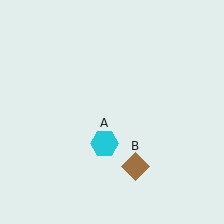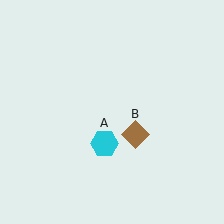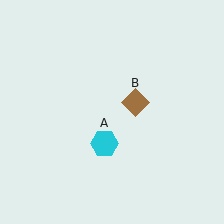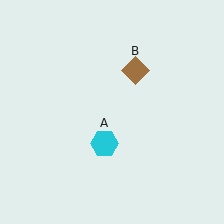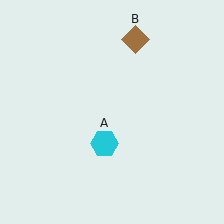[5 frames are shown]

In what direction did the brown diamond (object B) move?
The brown diamond (object B) moved up.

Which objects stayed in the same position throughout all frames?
Cyan hexagon (object A) remained stationary.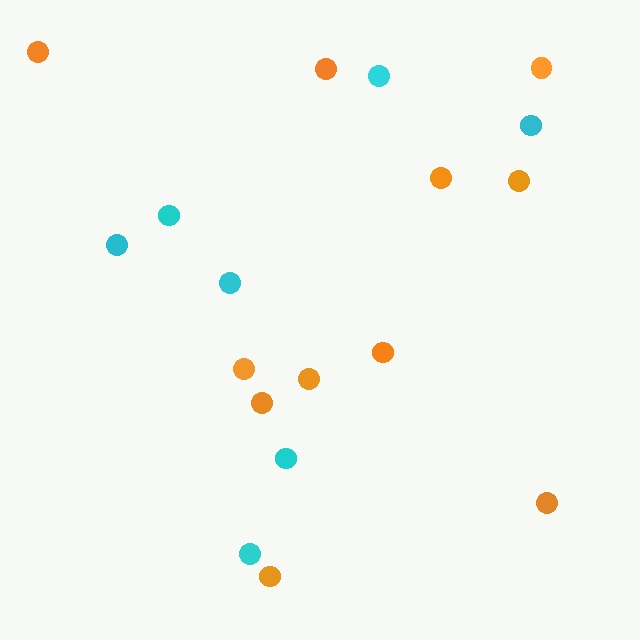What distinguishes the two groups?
There are 2 groups: one group of orange circles (11) and one group of cyan circles (7).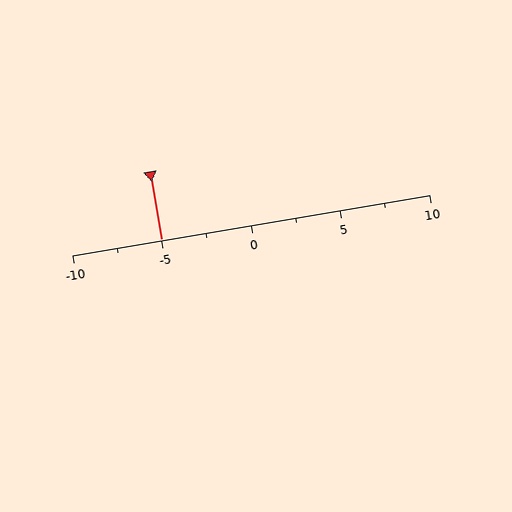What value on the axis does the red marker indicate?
The marker indicates approximately -5.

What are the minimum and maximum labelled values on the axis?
The axis runs from -10 to 10.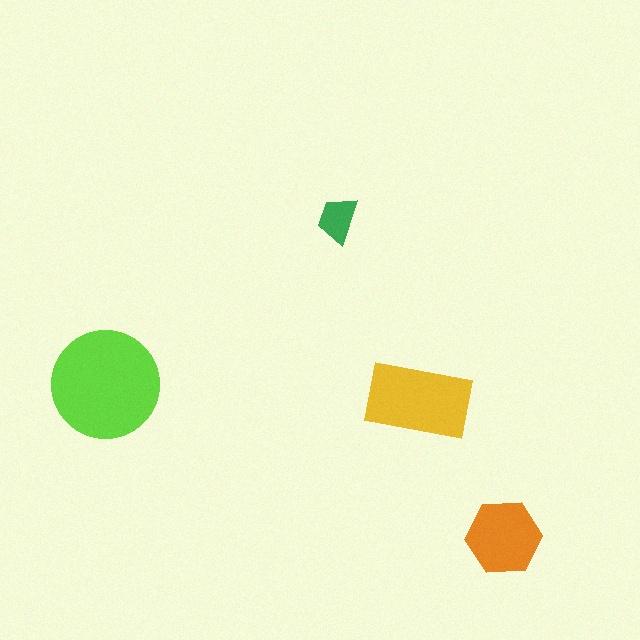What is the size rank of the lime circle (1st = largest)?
1st.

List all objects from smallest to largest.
The green trapezoid, the orange hexagon, the yellow rectangle, the lime circle.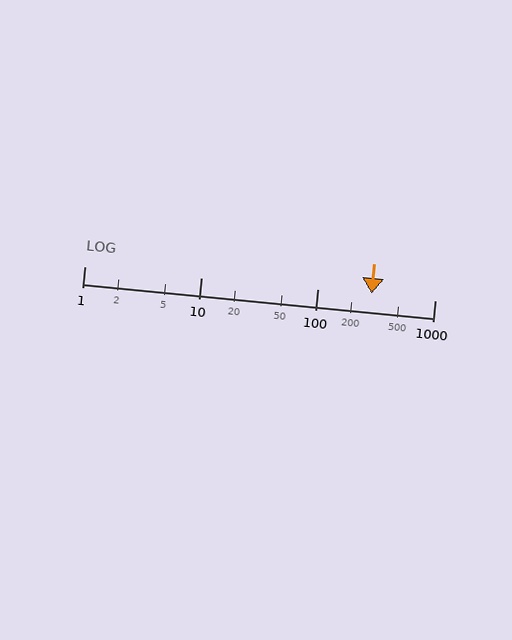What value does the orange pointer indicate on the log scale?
The pointer indicates approximately 290.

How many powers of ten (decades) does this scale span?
The scale spans 3 decades, from 1 to 1000.